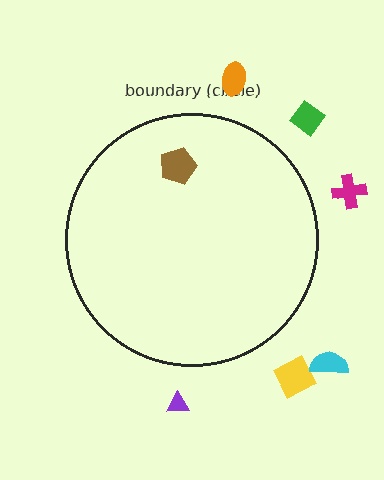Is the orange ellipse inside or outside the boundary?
Outside.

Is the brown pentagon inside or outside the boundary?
Inside.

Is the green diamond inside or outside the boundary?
Outside.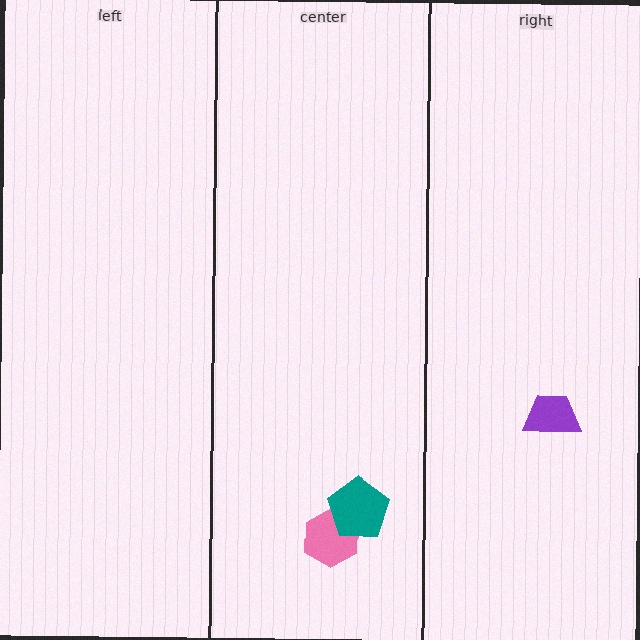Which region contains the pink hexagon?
The center region.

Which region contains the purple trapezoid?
The right region.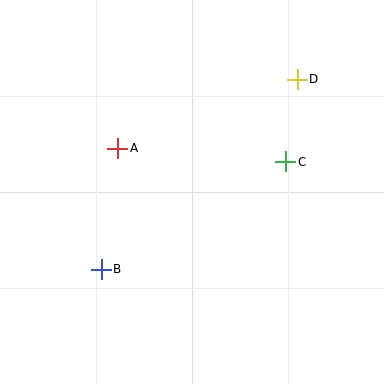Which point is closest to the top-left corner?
Point A is closest to the top-left corner.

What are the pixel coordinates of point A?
Point A is at (118, 148).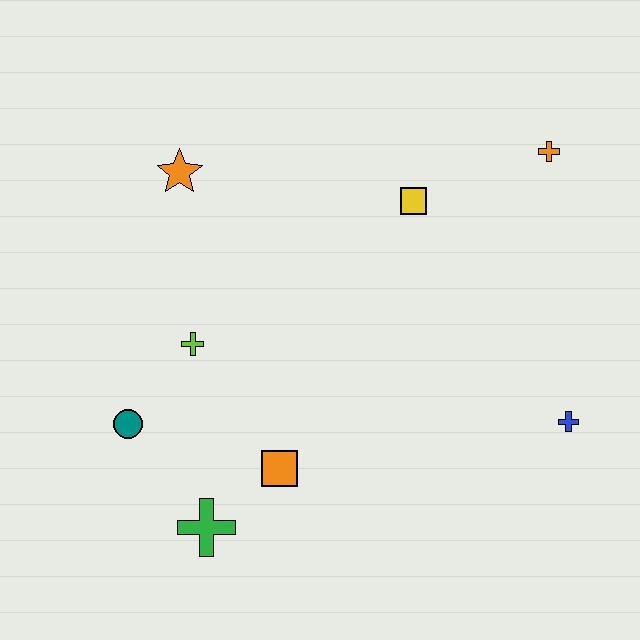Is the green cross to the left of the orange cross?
Yes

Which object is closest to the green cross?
The orange square is closest to the green cross.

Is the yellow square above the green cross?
Yes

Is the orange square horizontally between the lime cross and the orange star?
No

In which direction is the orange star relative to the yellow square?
The orange star is to the left of the yellow square.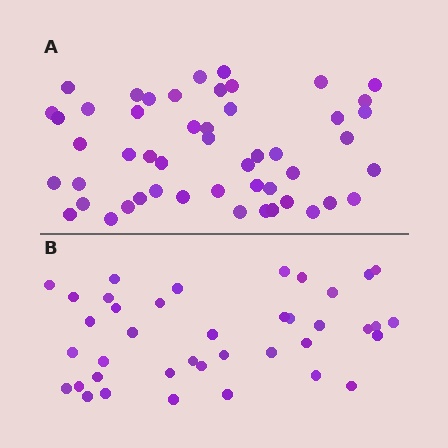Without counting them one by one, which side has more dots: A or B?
Region A (the top region) has more dots.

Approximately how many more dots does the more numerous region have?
Region A has roughly 12 or so more dots than region B.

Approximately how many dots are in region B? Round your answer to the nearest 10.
About 40 dots. (The exact count is 39, which rounds to 40.)